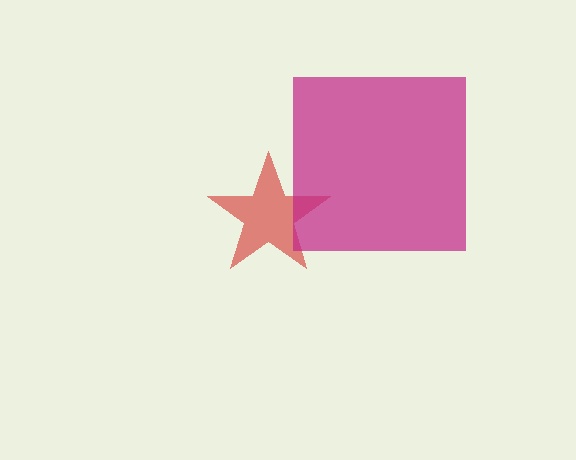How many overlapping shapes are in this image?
There are 2 overlapping shapes in the image.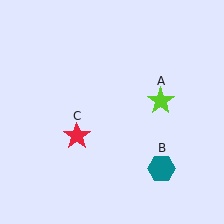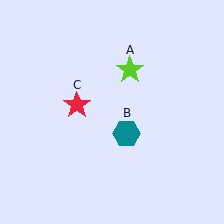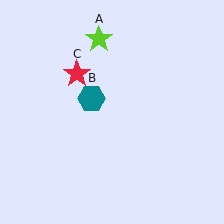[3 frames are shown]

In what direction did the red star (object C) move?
The red star (object C) moved up.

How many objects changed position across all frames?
3 objects changed position: lime star (object A), teal hexagon (object B), red star (object C).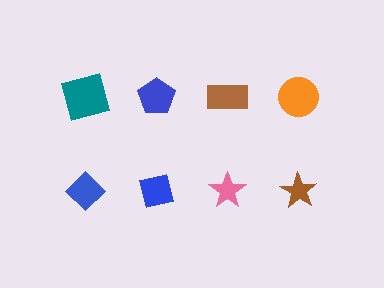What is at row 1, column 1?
A teal square.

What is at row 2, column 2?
A blue square.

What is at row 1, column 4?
An orange circle.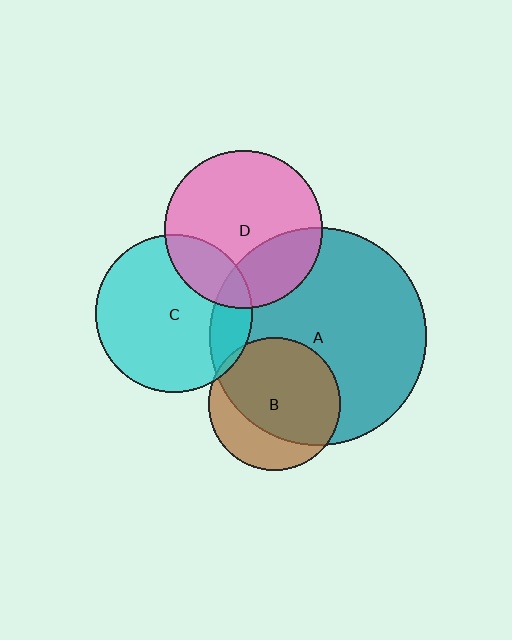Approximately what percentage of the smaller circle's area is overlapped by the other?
Approximately 15%.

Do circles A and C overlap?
Yes.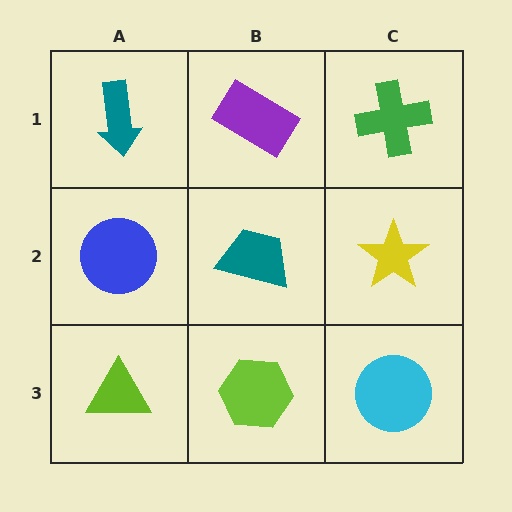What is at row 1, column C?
A green cross.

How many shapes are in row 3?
3 shapes.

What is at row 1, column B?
A purple rectangle.